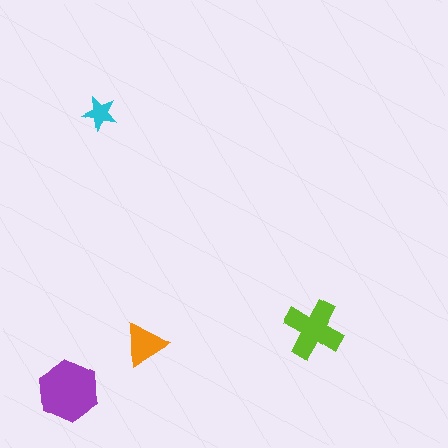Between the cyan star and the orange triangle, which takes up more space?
The orange triangle.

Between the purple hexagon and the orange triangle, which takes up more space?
The purple hexagon.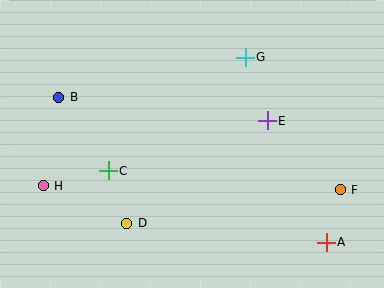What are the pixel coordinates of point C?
Point C is at (108, 171).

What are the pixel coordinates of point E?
Point E is at (267, 121).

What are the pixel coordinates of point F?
Point F is at (340, 190).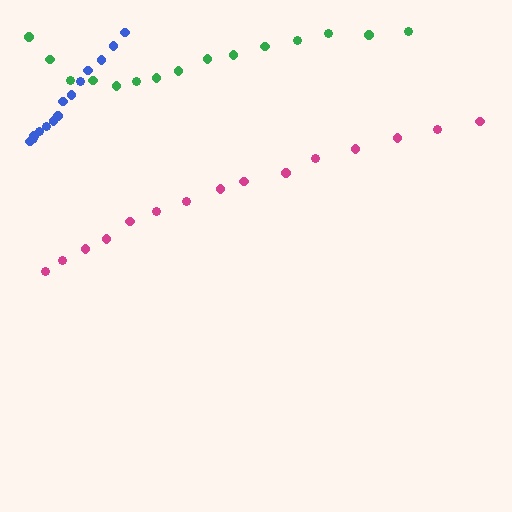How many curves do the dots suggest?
There are 3 distinct paths.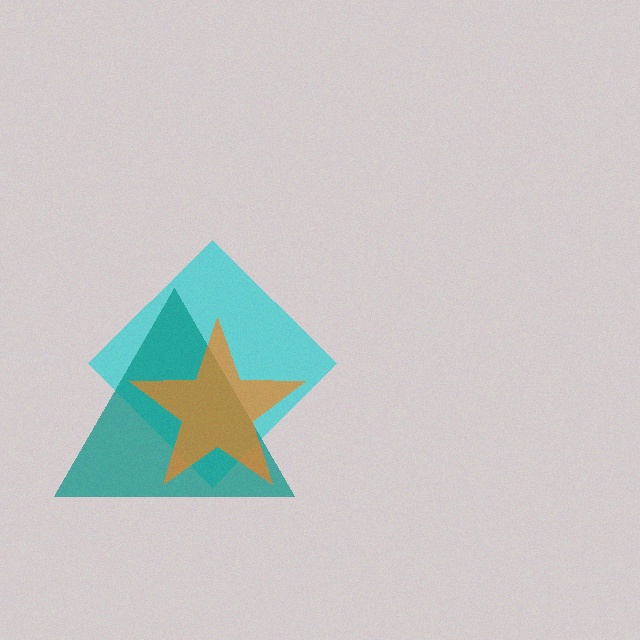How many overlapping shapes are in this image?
There are 3 overlapping shapes in the image.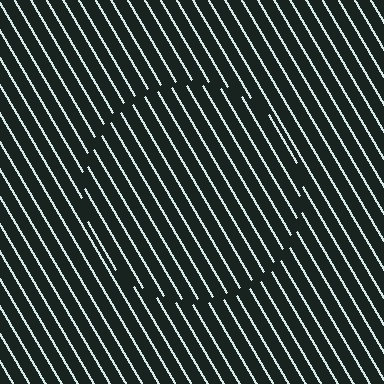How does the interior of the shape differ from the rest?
The interior of the shape contains the same grating, shifted by half a period — the contour is defined by the phase discontinuity where line-ends from the inner and outer gratings abut.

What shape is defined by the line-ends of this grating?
An illusory circle. The interior of the shape contains the same grating, shifted by half a period — the contour is defined by the phase discontinuity where line-ends from the inner and outer gratings abut.